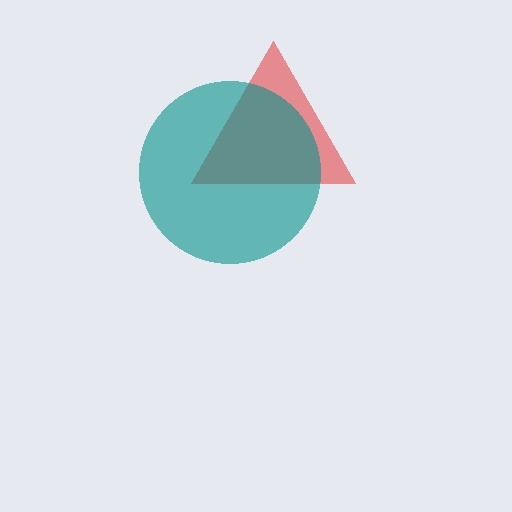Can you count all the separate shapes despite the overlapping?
Yes, there are 2 separate shapes.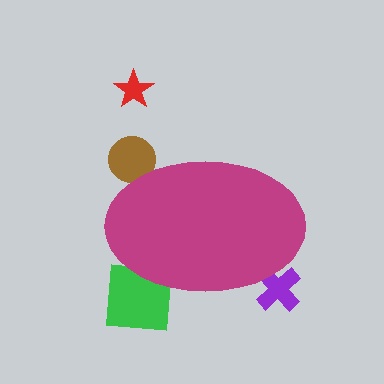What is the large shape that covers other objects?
A magenta ellipse.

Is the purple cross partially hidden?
Yes, the purple cross is partially hidden behind the magenta ellipse.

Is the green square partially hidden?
Yes, the green square is partially hidden behind the magenta ellipse.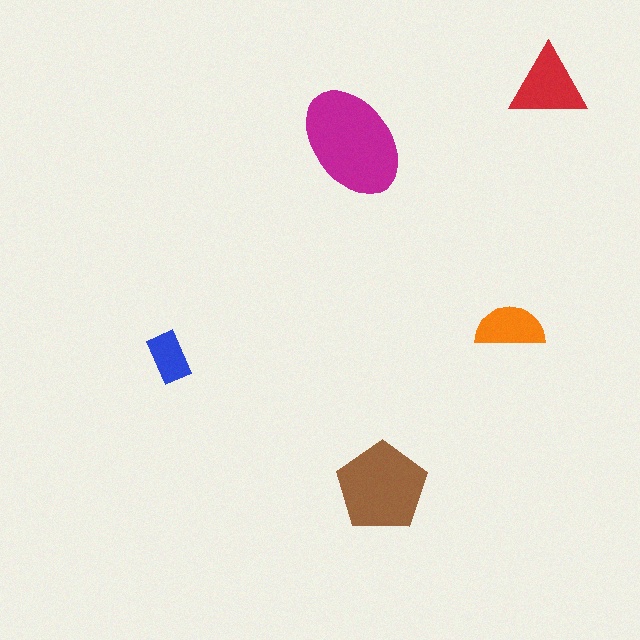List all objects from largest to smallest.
The magenta ellipse, the brown pentagon, the red triangle, the orange semicircle, the blue rectangle.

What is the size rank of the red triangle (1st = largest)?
3rd.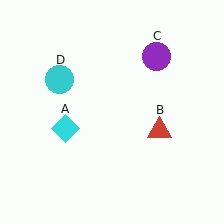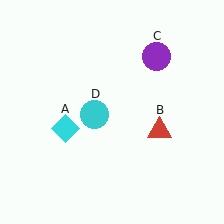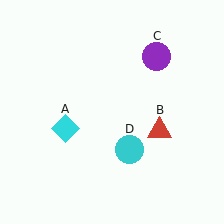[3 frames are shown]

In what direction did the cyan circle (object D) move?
The cyan circle (object D) moved down and to the right.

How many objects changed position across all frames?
1 object changed position: cyan circle (object D).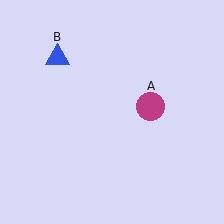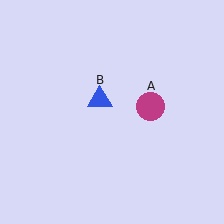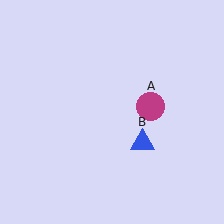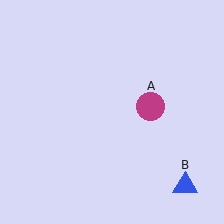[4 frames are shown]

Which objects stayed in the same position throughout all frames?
Magenta circle (object A) remained stationary.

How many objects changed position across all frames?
1 object changed position: blue triangle (object B).